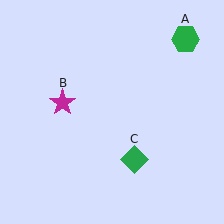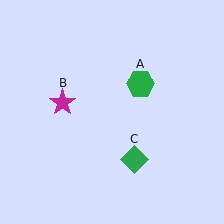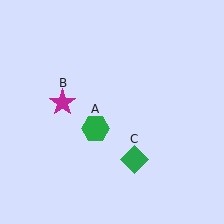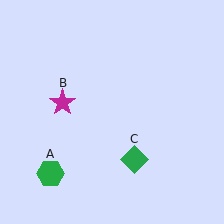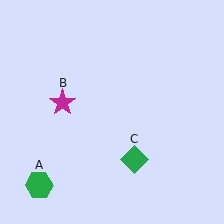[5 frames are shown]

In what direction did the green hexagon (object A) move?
The green hexagon (object A) moved down and to the left.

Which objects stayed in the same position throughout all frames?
Magenta star (object B) and green diamond (object C) remained stationary.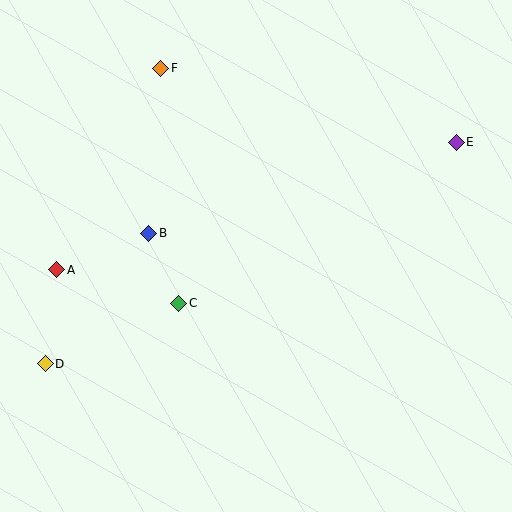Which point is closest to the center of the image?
Point C at (179, 303) is closest to the center.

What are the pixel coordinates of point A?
Point A is at (57, 270).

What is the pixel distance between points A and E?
The distance between A and E is 419 pixels.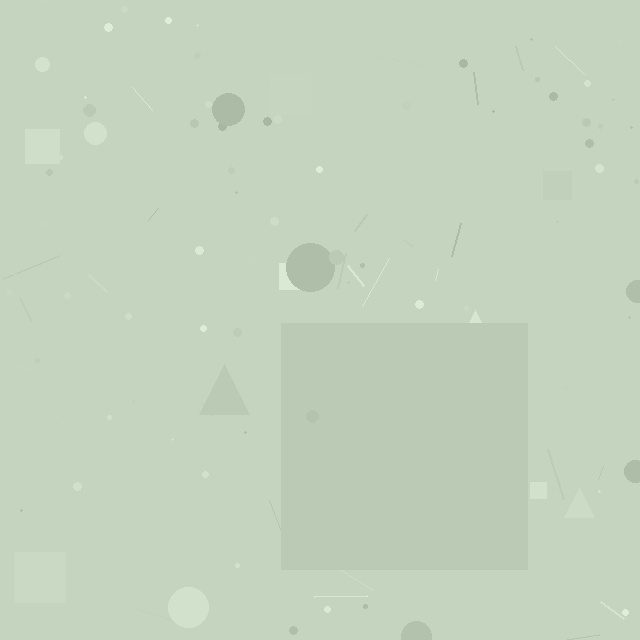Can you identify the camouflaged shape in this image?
The camouflaged shape is a square.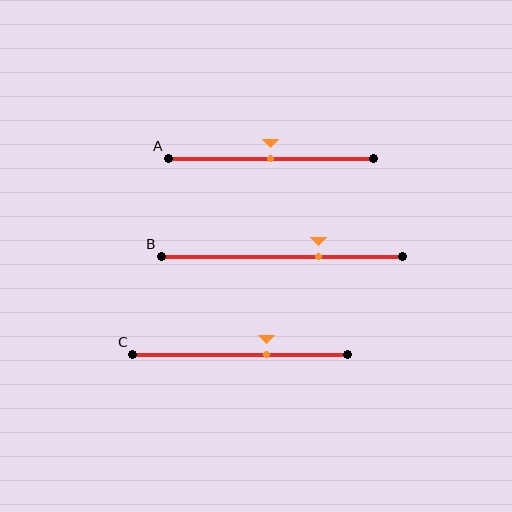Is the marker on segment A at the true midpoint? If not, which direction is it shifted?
Yes, the marker on segment A is at the true midpoint.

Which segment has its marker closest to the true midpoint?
Segment A has its marker closest to the true midpoint.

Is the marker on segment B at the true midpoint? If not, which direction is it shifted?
No, the marker on segment B is shifted to the right by about 15% of the segment length.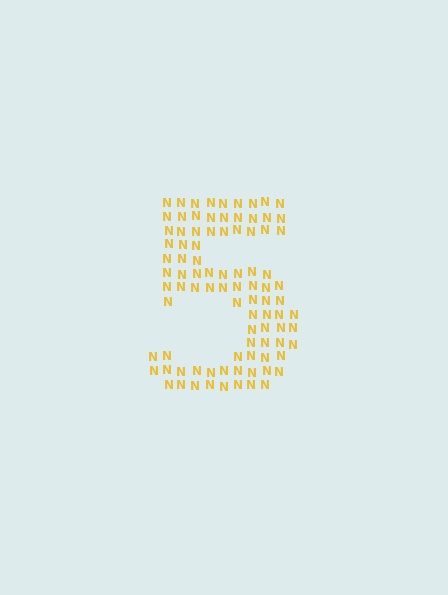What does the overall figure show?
The overall figure shows the digit 5.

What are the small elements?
The small elements are letter N's.